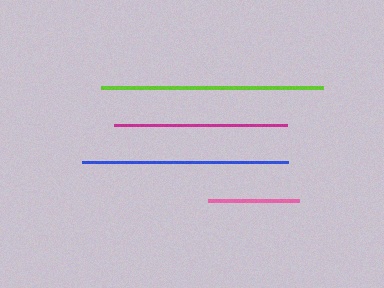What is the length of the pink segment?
The pink segment is approximately 92 pixels long.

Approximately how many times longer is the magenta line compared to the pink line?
The magenta line is approximately 1.9 times the length of the pink line.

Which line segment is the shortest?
The pink line is the shortest at approximately 92 pixels.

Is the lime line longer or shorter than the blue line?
The lime line is longer than the blue line.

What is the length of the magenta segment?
The magenta segment is approximately 173 pixels long.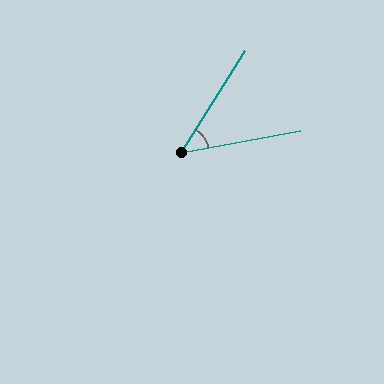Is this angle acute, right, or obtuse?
It is acute.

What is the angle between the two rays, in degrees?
Approximately 48 degrees.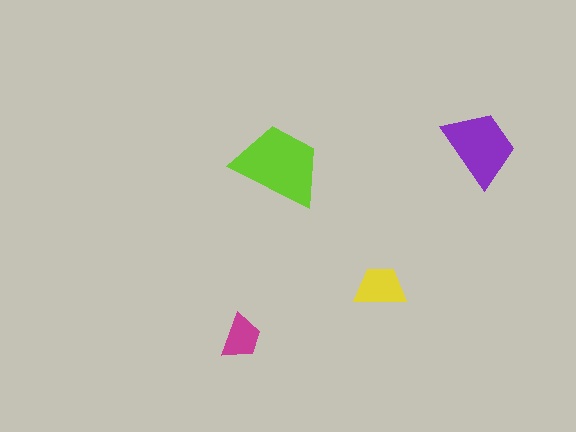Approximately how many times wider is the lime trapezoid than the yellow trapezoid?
About 2 times wider.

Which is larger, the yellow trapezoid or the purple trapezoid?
The purple one.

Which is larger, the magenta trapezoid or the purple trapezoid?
The purple one.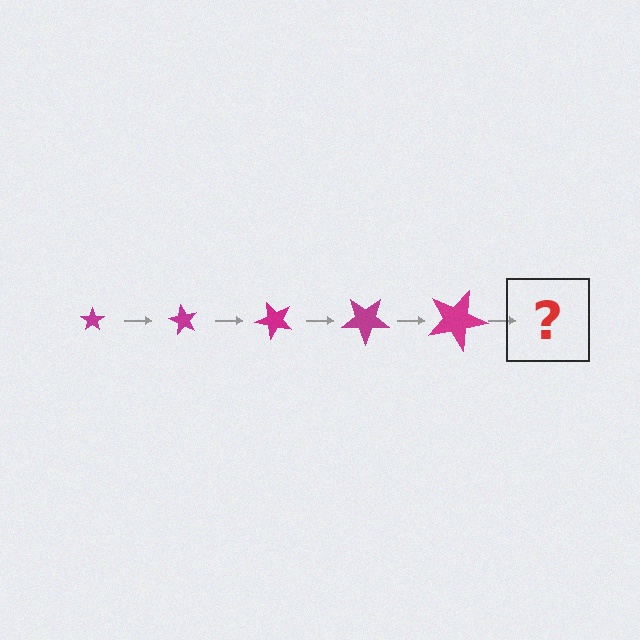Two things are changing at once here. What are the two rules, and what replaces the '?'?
The two rules are that the star grows larger each step and it rotates 60 degrees each step. The '?' should be a star, larger than the previous one and rotated 300 degrees from the start.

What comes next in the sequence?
The next element should be a star, larger than the previous one and rotated 300 degrees from the start.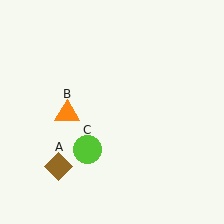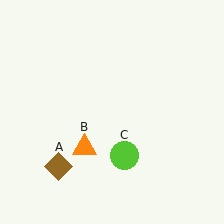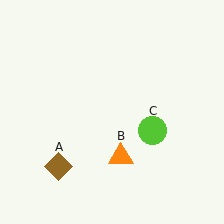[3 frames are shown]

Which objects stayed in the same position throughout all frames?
Brown diamond (object A) remained stationary.